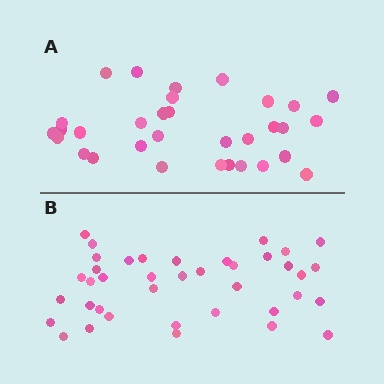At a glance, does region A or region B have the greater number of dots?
Region B (the bottom region) has more dots.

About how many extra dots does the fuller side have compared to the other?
Region B has roughly 8 or so more dots than region A.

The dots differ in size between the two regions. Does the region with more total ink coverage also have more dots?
No. Region A has more total ink coverage because its dots are larger, but region B actually contains more individual dots. Total area can be misleading — the number of items is what matters here.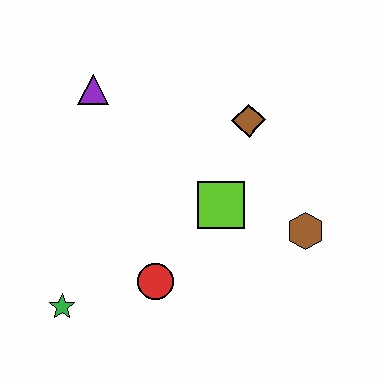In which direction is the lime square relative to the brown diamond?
The lime square is below the brown diamond.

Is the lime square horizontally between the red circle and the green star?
No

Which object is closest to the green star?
The red circle is closest to the green star.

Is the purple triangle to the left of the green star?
No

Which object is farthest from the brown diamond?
The green star is farthest from the brown diamond.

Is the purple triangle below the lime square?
No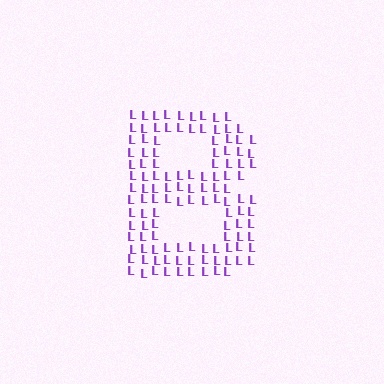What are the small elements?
The small elements are letter L's.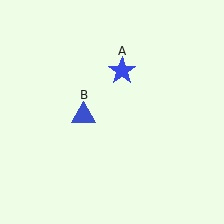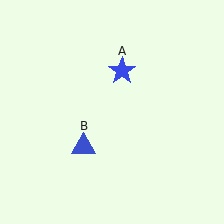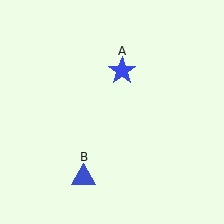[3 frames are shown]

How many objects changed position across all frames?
1 object changed position: blue triangle (object B).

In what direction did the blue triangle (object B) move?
The blue triangle (object B) moved down.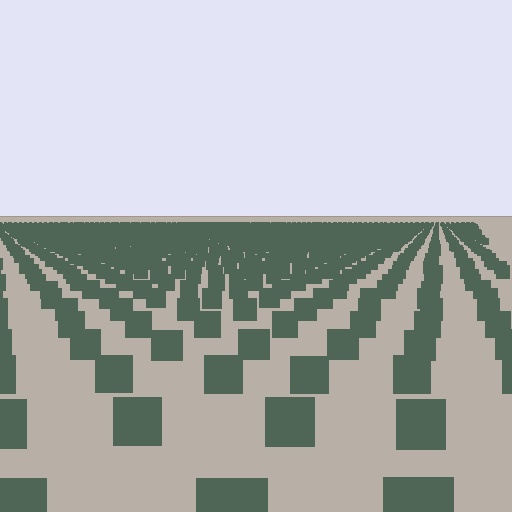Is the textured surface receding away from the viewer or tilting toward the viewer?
The surface is receding away from the viewer. Texture elements get smaller and denser toward the top.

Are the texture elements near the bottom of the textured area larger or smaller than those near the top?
Larger. Near the bottom, elements are closer to the viewer and appear at a bigger on-screen size.